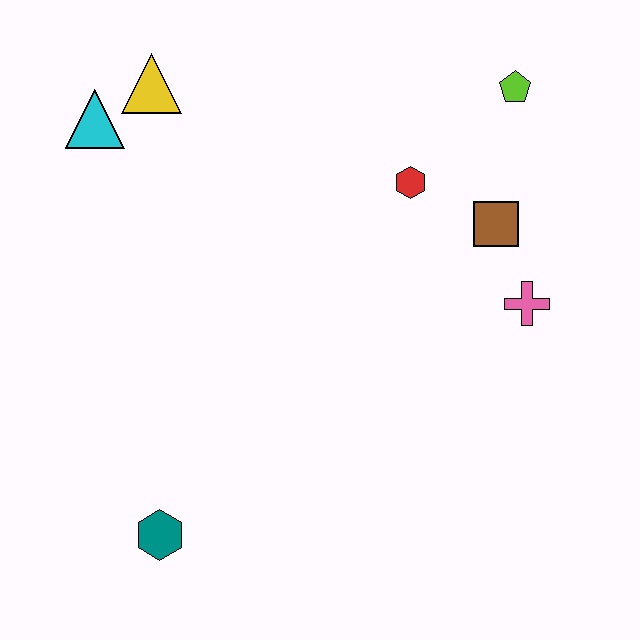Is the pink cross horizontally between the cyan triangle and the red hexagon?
No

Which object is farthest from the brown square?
The teal hexagon is farthest from the brown square.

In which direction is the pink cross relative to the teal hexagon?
The pink cross is to the right of the teal hexagon.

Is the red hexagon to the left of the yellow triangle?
No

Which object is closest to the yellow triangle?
The cyan triangle is closest to the yellow triangle.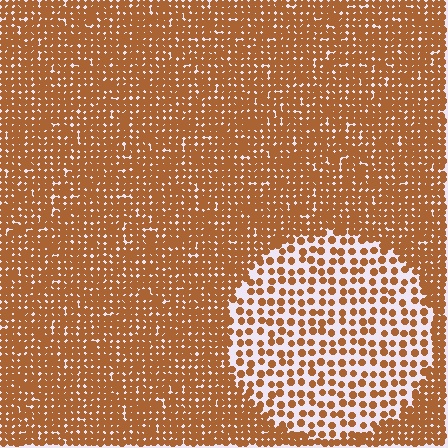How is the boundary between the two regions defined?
The boundary is defined by a change in element density (approximately 2.4x ratio). All elements are the same color, size, and shape.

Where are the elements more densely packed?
The elements are more densely packed outside the circle boundary.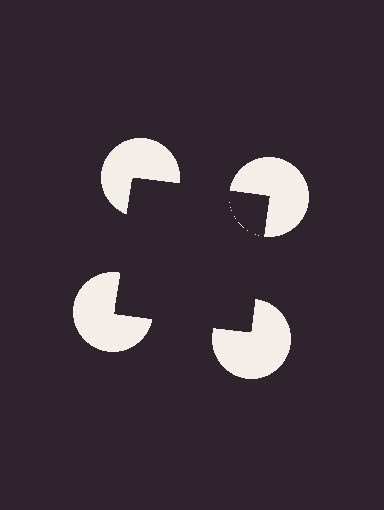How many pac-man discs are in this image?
There are 4 — one at each vertex of the illusory square.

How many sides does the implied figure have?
4 sides.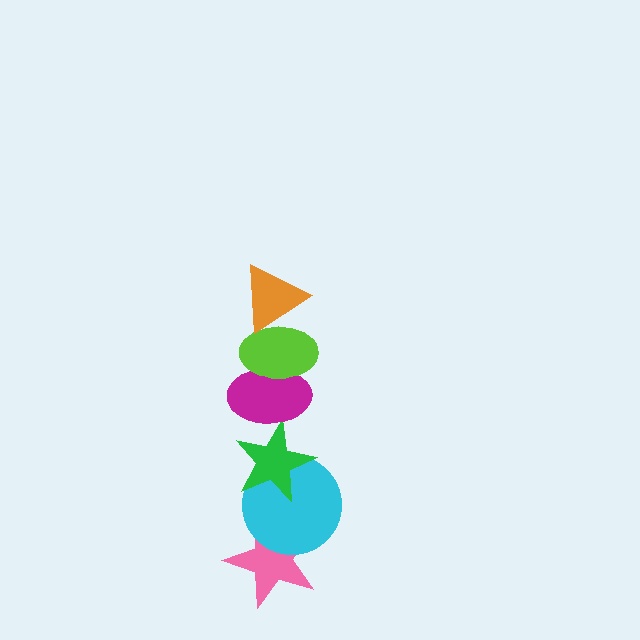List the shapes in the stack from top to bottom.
From top to bottom: the orange triangle, the lime ellipse, the magenta ellipse, the green star, the cyan circle, the pink star.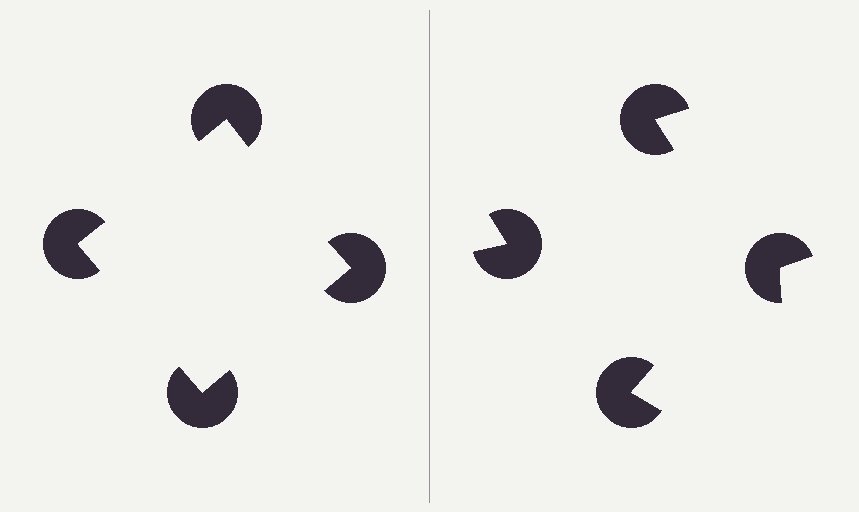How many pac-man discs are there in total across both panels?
8 — 4 on each side.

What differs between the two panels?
The pac-man discs are positioned identically on both sides; only the wedge orientations differ. On the left they align to a square; on the right they are misaligned.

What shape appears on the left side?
An illusory square.